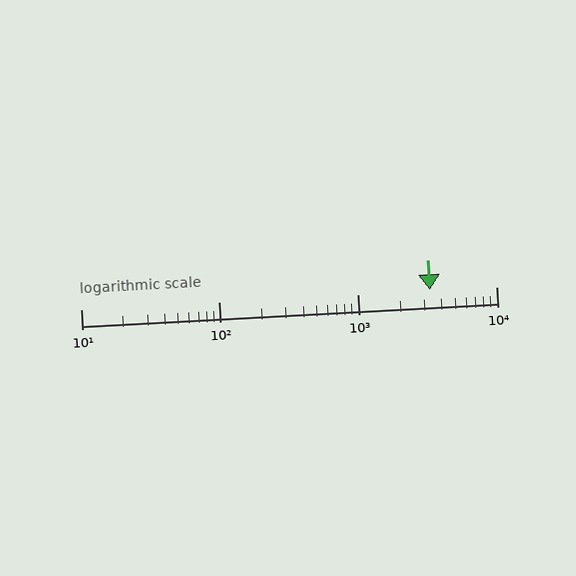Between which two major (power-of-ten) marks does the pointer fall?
The pointer is between 1000 and 10000.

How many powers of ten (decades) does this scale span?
The scale spans 3 decades, from 10 to 10000.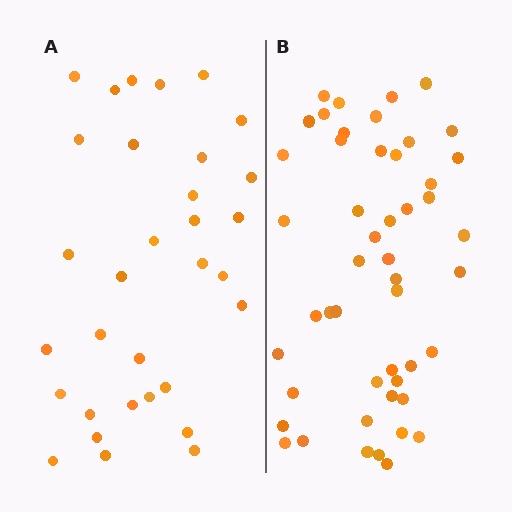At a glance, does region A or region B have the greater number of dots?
Region B (the right region) has more dots.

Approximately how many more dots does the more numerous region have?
Region B has approximately 15 more dots than region A.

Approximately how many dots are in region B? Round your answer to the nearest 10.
About 50 dots. (The exact count is 49, which rounds to 50.)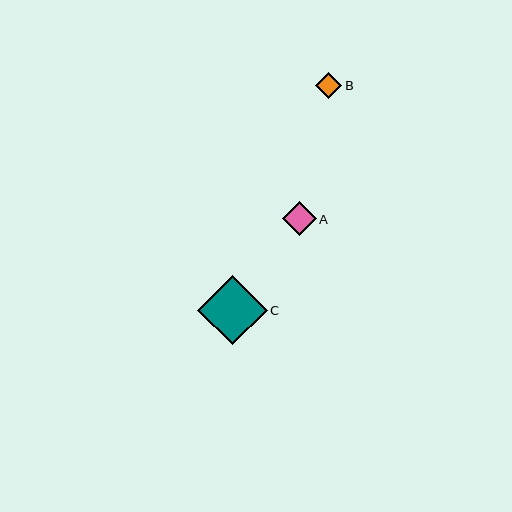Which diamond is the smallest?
Diamond B is the smallest with a size of approximately 26 pixels.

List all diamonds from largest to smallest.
From largest to smallest: C, A, B.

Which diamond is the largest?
Diamond C is the largest with a size of approximately 70 pixels.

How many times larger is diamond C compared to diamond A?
Diamond C is approximately 2.0 times the size of diamond A.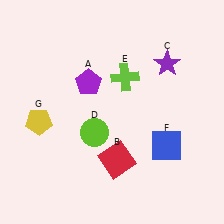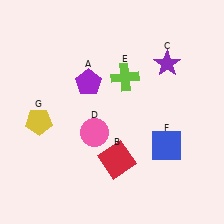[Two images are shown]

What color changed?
The circle (D) changed from lime in Image 1 to pink in Image 2.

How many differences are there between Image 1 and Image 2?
There is 1 difference between the two images.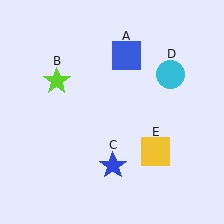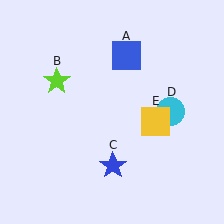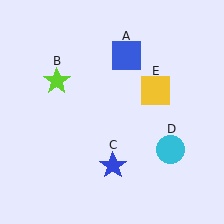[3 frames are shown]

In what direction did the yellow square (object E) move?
The yellow square (object E) moved up.